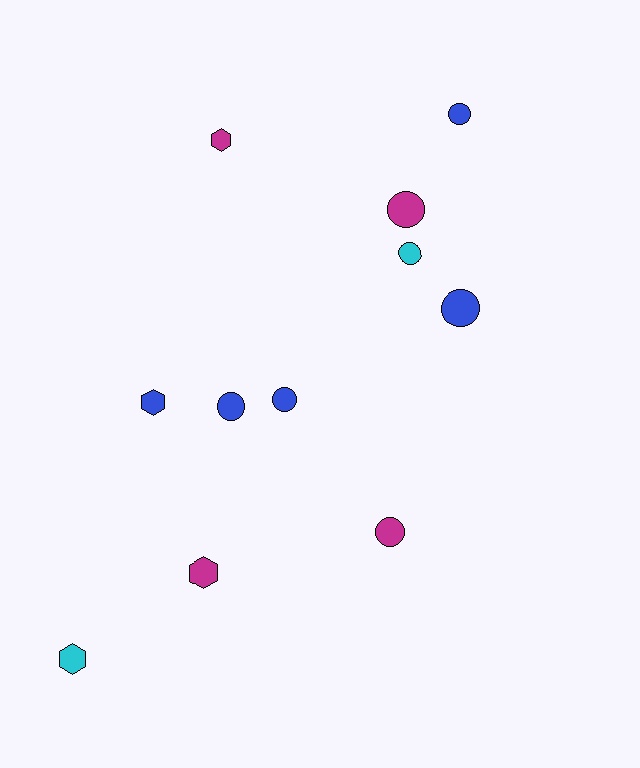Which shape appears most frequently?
Circle, with 7 objects.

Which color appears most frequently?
Blue, with 5 objects.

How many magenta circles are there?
There are 2 magenta circles.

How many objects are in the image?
There are 11 objects.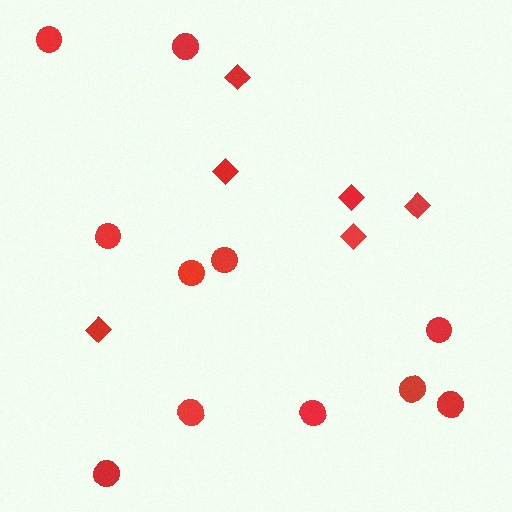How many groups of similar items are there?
There are 2 groups: one group of circles (11) and one group of diamonds (6).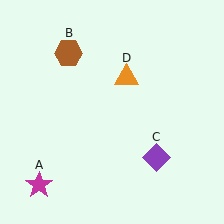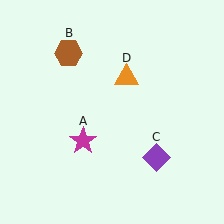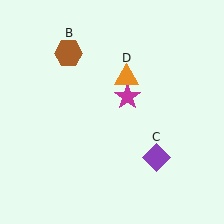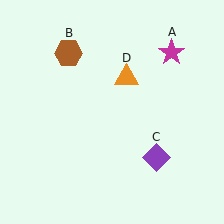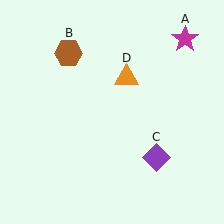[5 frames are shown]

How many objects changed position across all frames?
1 object changed position: magenta star (object A).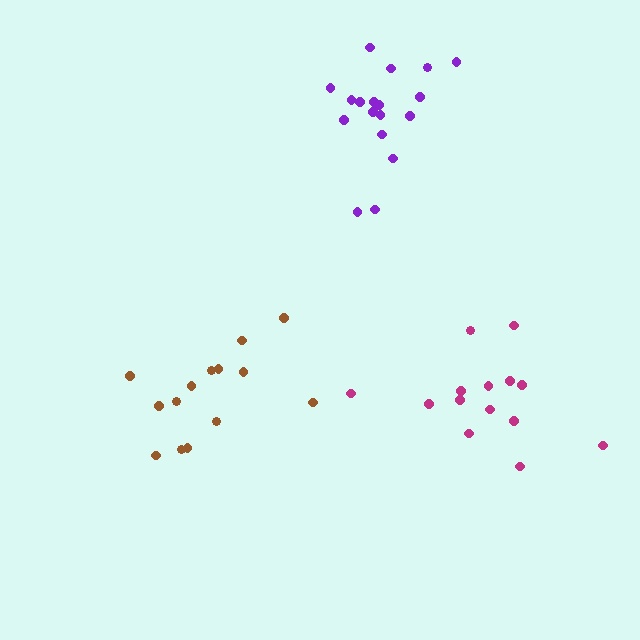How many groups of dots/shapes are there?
There are 3 groups.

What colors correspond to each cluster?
The clusters are colored: brown, magenta, purple.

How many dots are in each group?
Group 1: 14 dots, Group 2: 14 dots, Group 3: 18 dots (46 total).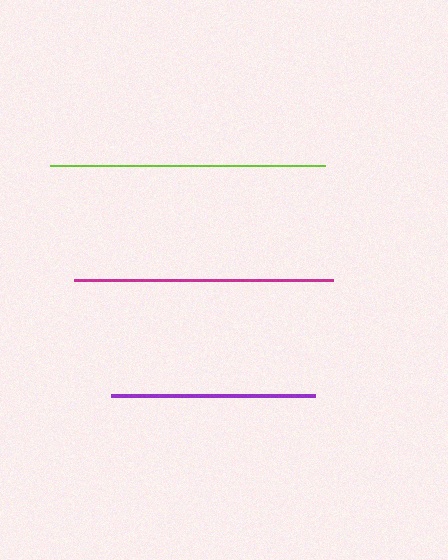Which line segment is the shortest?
The purple line is the shortest at approximately 204 pixels.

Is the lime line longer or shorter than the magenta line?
The lime line is longer than the magenta line.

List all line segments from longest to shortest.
From longest to shortest: lime, magenta, purple.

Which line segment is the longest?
The lime line is the longest at approximately 275 pixels.